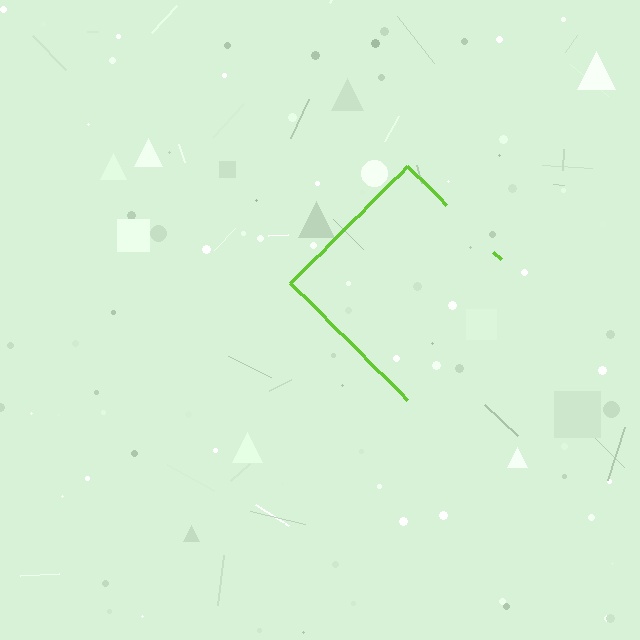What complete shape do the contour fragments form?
The contour fragments form a diamond.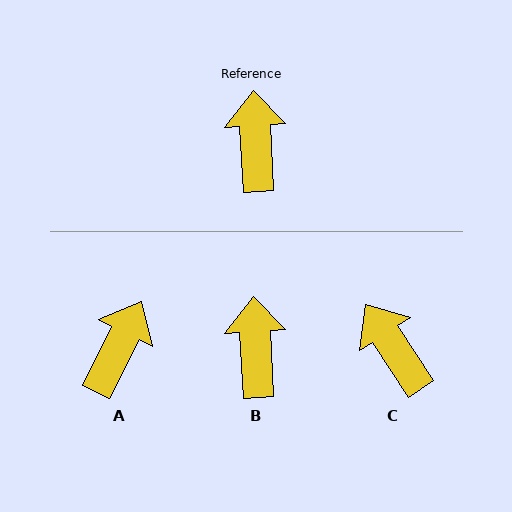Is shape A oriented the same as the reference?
No, it is off by about 29 degrees.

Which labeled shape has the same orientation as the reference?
B.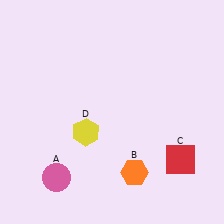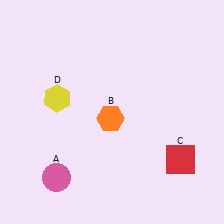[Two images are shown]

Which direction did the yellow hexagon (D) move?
The yellow hexagon (D) moved up.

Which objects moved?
The objects that moved are: the orange hexagon (B), the yellow hexagon (D).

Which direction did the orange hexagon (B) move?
The orange hexagon (B) moved up.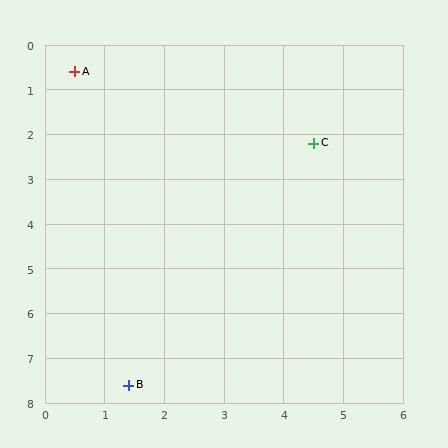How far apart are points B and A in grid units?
Points B and A are about 7.1 grid units apart.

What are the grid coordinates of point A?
Point A is at approximately (0.5, 0.6).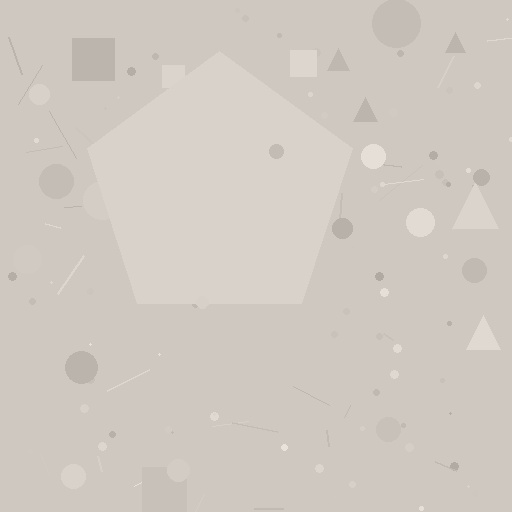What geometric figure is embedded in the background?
A pentagon is embedded in the background.